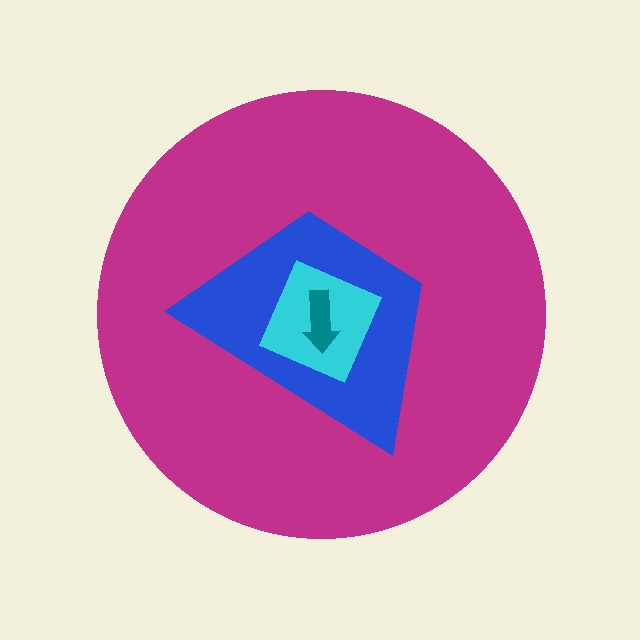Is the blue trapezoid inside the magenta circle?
Yes.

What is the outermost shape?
The magenta circle.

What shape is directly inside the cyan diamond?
The teal arrow.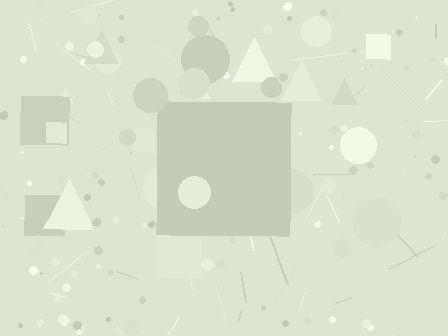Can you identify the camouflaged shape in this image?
The camouflaged shape is a square.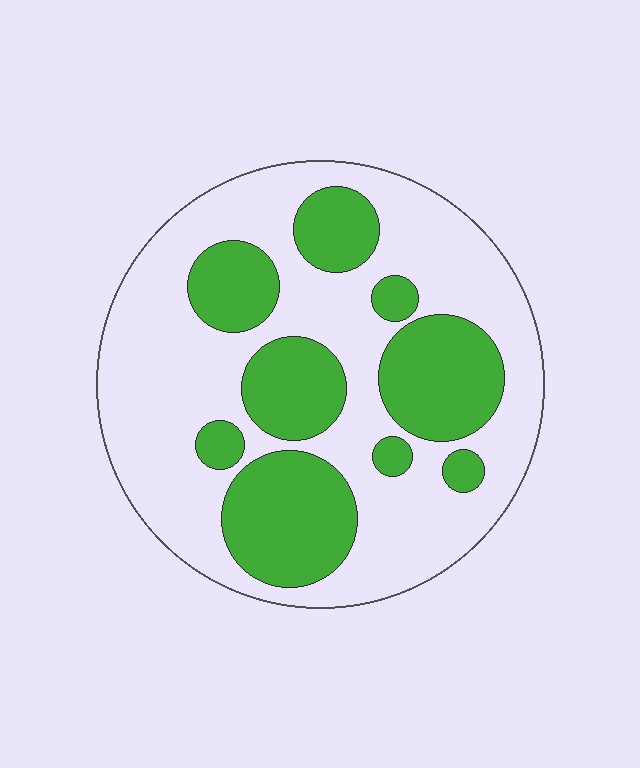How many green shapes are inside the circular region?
9.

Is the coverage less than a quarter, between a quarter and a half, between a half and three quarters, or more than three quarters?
Between a quarter and a half.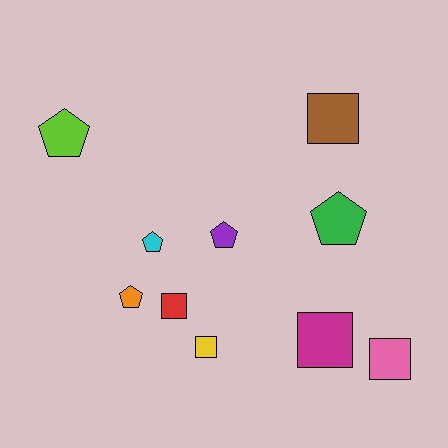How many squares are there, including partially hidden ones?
There are 5 squares.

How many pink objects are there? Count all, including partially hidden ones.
There is 1 pink object.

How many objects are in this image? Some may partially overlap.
There are 10 objects.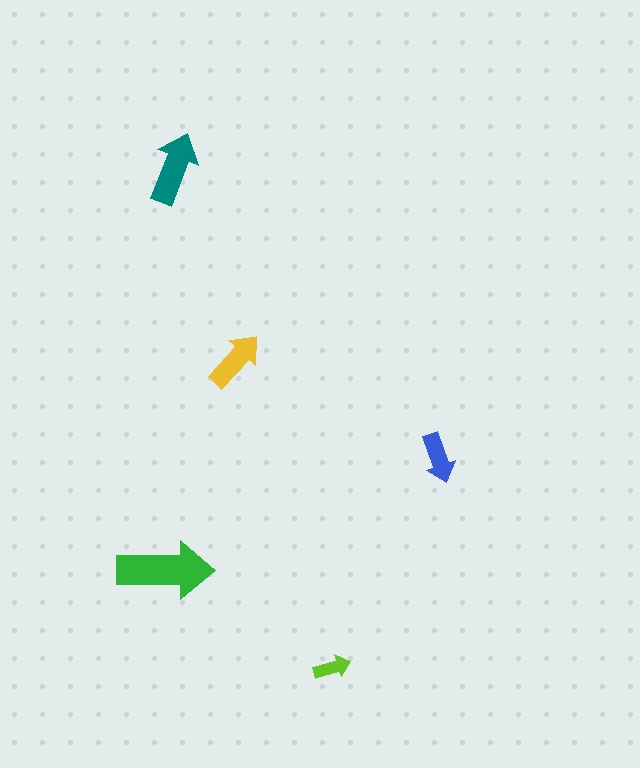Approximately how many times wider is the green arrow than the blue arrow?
About 2 times wider.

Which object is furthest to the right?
The blue arrow is rightmost.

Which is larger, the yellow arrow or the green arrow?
The green one.